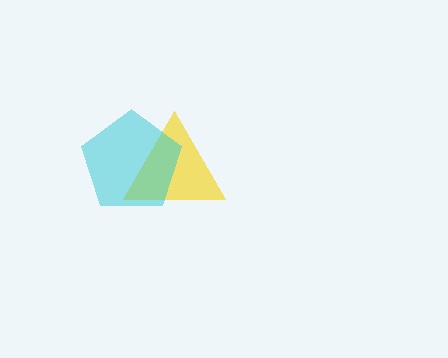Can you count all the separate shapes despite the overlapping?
Yes, there are 2 separate shapes.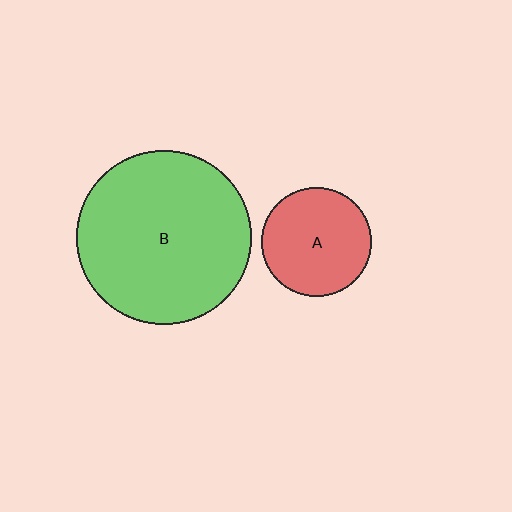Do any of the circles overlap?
No, none of the circles overlap.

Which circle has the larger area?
Circle B (green).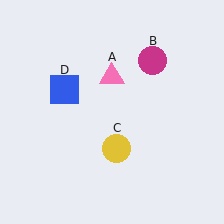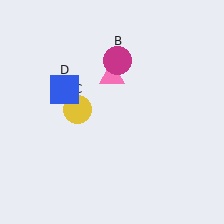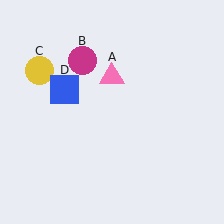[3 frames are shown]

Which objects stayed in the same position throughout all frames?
Pink triangle (object A) and blue square (object D) remained stationary.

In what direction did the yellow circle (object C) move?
The yellow circle (object C) moved up and to the left.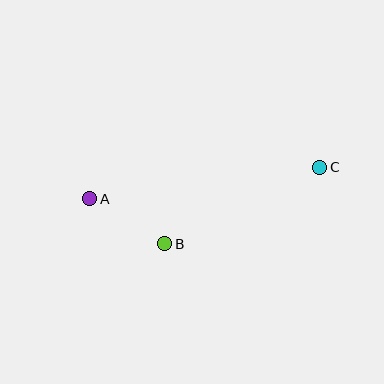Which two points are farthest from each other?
Points A and C are farthest from each other.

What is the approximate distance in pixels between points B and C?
The distance between B and C is approximately 173 pixels.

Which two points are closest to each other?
Points A and B are closest to each other.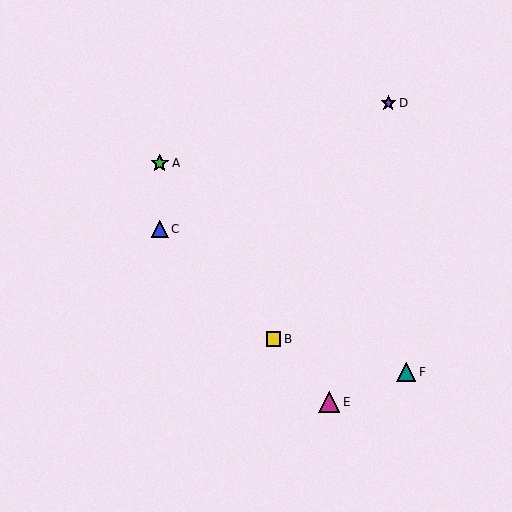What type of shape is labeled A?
Shape A is a green star.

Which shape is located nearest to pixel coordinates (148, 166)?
The green star (labeled A) at (160, 163) is nearest to that location.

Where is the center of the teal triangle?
The center of the teal triangle is at (406, 372).